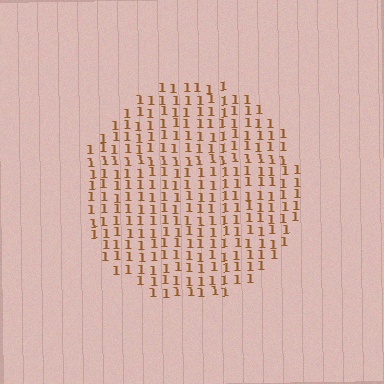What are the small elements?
The small elements are digit 1's.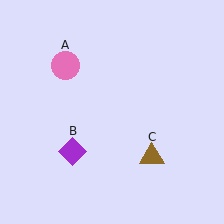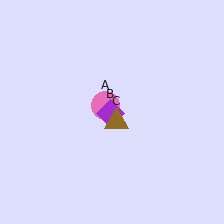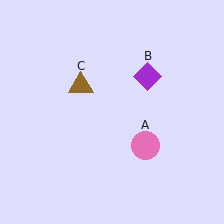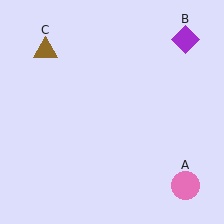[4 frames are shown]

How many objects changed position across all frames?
3 objects changed position: pink circle (object A), purple diamond (object B), brown triangle (object C).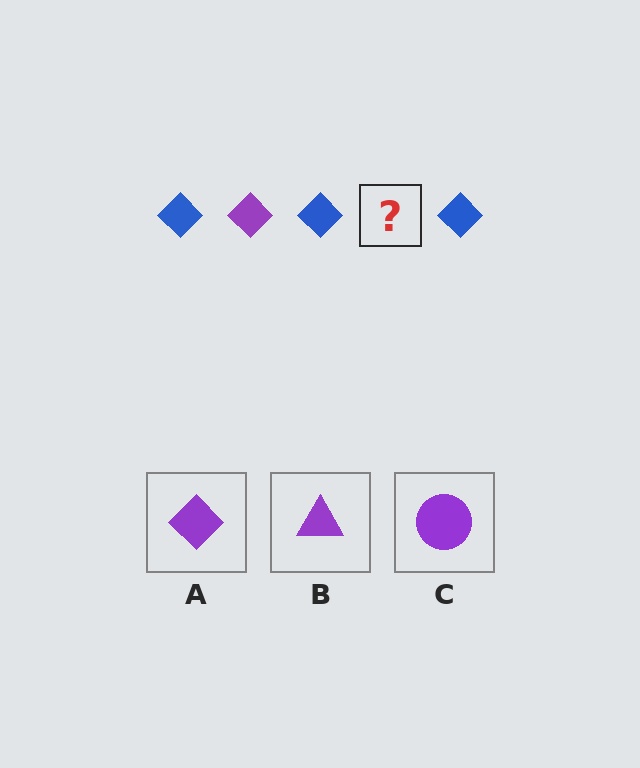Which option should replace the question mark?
Option A.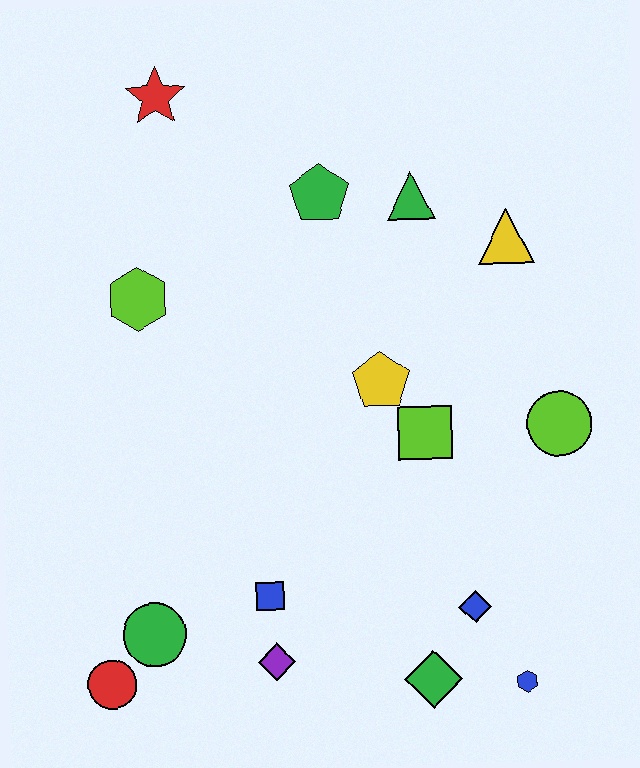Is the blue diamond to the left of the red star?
No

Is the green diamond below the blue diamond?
Yes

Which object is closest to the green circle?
The red circle is closest to the green circle.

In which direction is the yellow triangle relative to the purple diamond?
The yellow triangle is above the purple diamond.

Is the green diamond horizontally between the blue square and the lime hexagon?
No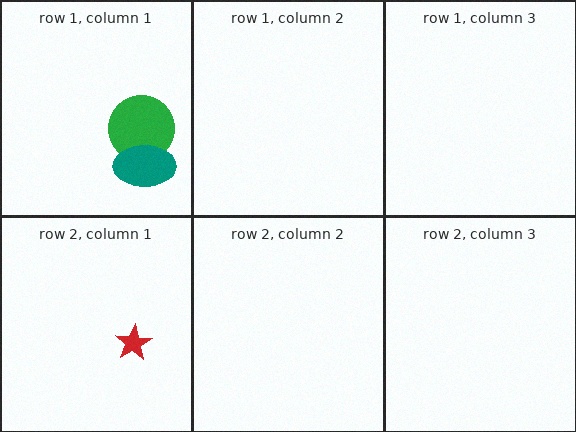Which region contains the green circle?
The row 1, column 1 region.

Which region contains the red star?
The row 2, column 1 region.